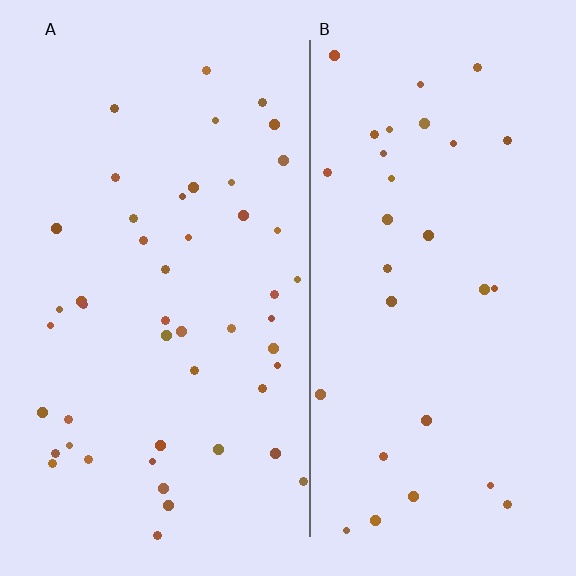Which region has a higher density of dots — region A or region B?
A (the left).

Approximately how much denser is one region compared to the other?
Approximately 1.5× — region A over region B.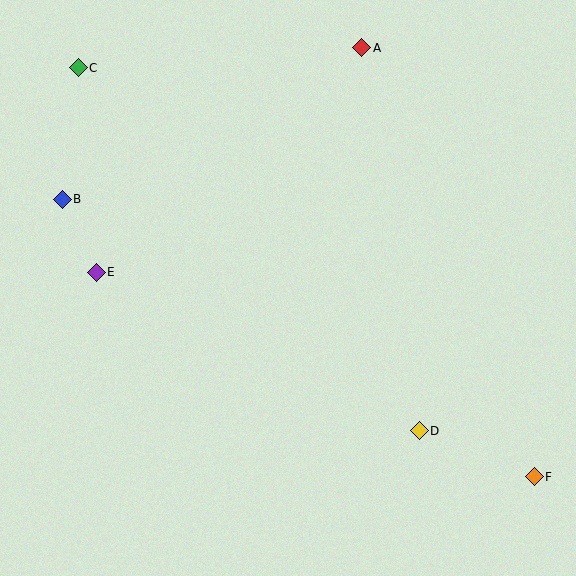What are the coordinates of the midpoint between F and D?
The midpoint between F and D is at (477, 454).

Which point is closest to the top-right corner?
Point A is closest to the top-right corner.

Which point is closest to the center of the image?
Point E at (96, 272) is closest to the center.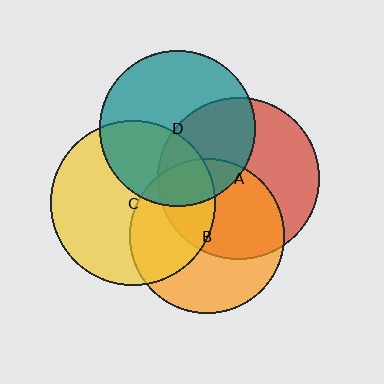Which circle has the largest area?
Circle C (yellow).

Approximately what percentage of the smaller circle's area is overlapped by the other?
Approximately 15%.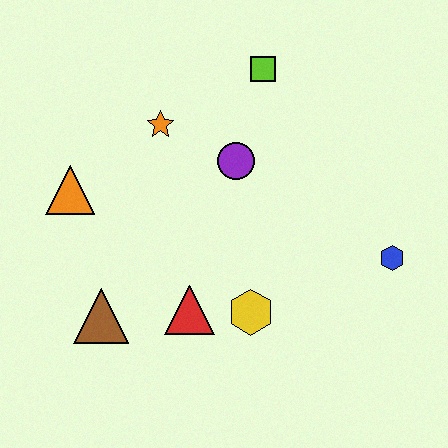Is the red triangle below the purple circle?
Yes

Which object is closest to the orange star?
The purple circle is closest to the orange star.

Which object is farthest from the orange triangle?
The blue hexagon is farthest from the orange triangle.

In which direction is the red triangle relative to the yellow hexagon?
The red triangle is to the left of the yellow hexagon.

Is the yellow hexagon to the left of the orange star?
No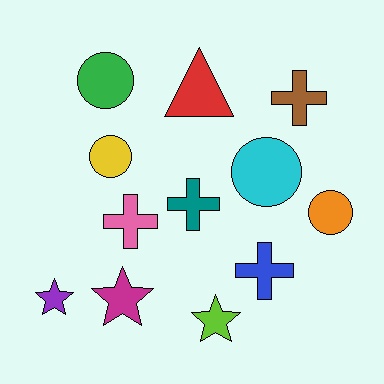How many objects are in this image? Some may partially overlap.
There are 12 objects.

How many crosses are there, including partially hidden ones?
There are 4 crosses.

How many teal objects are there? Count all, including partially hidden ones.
There is 1 teal object.